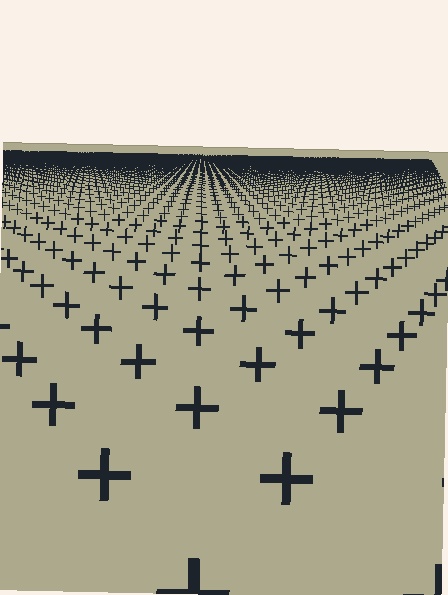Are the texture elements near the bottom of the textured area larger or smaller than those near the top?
Larger. Near the bottom, elements are closer to the viewer and appear at a bigger on-screen size.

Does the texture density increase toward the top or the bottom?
Density increases toward the top.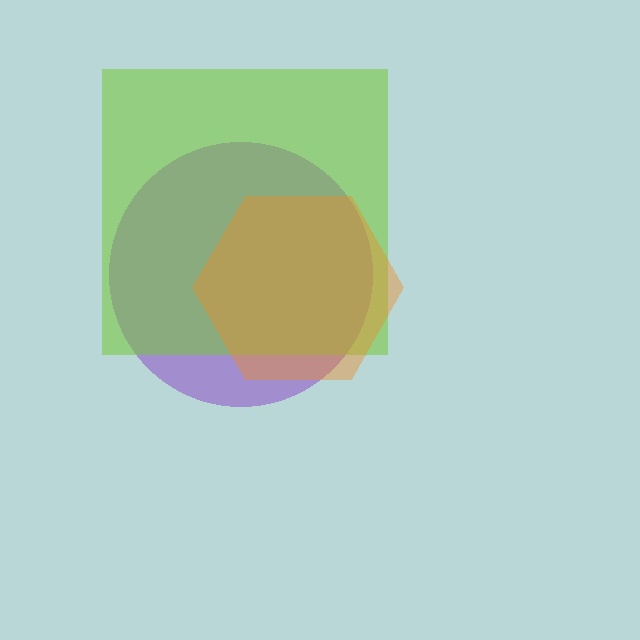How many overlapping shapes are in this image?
There are 3 overlapping shapes in the image.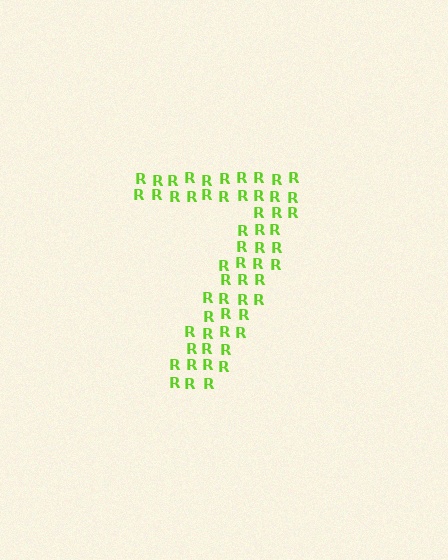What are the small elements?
The small elements are letter R's.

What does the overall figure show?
The overall figure shows the digit 7.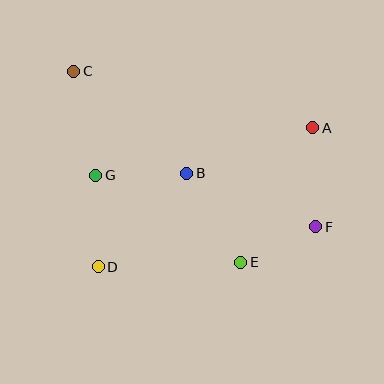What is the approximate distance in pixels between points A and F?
The distance between A and F is approximately 99 pixels.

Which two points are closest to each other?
Points E and F are closest to each other.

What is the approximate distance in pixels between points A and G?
The distance between A and G is approximately 222 pixels.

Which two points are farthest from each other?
Points C and F are farthest from each other.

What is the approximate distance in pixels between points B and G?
The distance between B and G is approximately 91 pixels.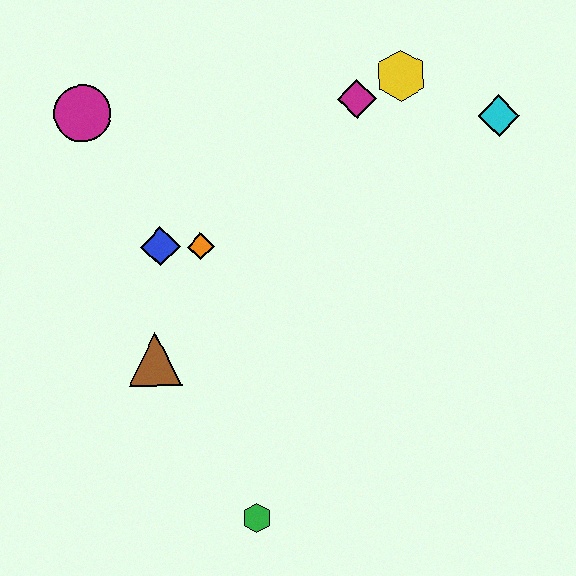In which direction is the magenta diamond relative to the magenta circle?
The magenta diamond is to the right of the magenta circle.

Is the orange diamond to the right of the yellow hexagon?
No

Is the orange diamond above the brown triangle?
Yes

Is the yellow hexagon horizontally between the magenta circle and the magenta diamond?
No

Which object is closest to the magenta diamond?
The yellow hexagon is closest to the magenta diamond.